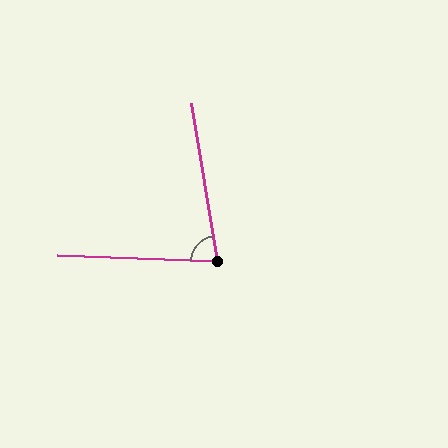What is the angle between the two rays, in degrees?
Approximately 78 degrees.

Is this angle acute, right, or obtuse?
It is acute.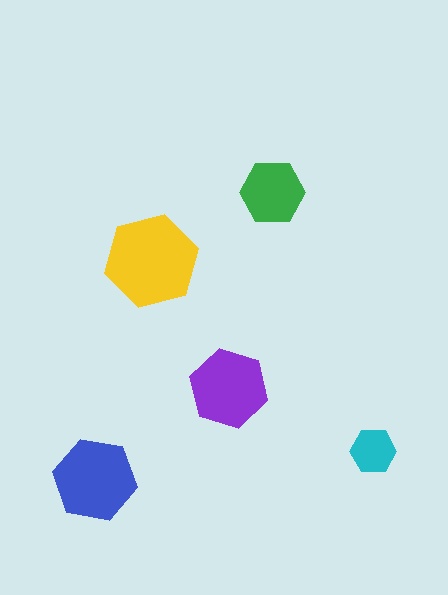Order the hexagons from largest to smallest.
the yellow one, the blue one, the purple one, the green one, the cyan one.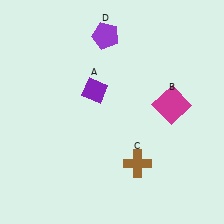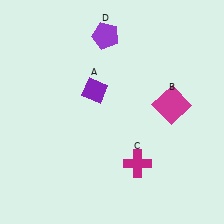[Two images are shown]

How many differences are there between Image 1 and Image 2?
There is 1 difference between the two images.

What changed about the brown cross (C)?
In Image 1, C is brown. In Image 2, it changed to magenta.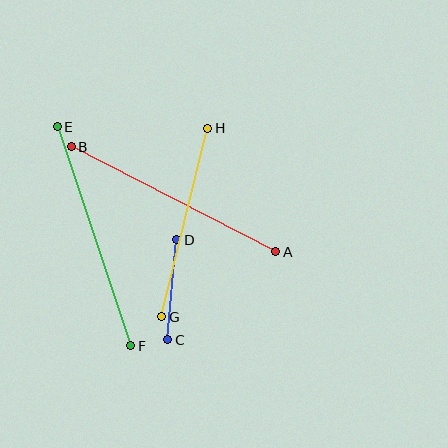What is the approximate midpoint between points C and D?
The midpoint is at approximately (172, 290) pixels.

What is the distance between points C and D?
The distance is approximately 100 pixels.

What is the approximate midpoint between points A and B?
The midpoint is at approximately (173, 199) pixels.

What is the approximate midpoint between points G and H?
The midpoint is at approximately (185, 222) pixels.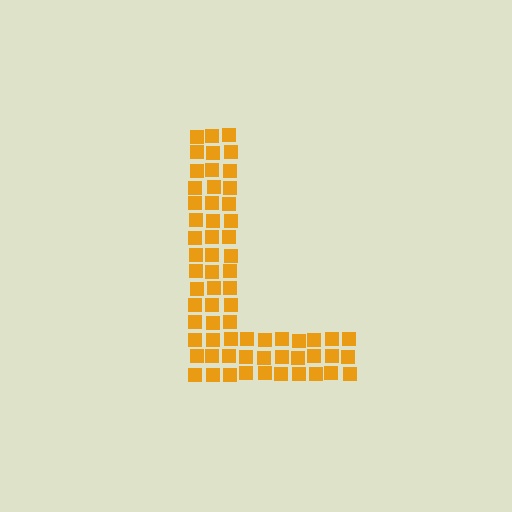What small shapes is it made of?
It is made of small squares.